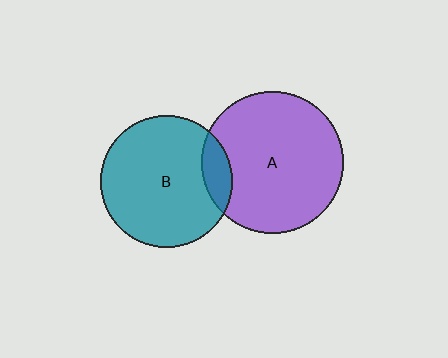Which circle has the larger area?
Circle A (purple).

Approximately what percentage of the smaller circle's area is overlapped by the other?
Approximately 10%.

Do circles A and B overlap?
Yes.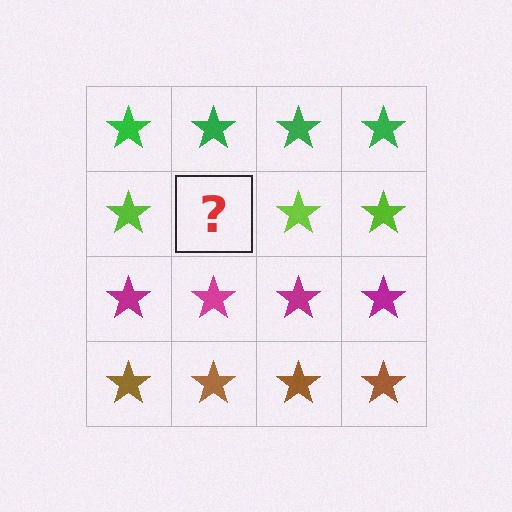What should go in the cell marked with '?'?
The missing cell should contain a lime star.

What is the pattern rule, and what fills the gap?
The rule is that each row has a consistent color. The gap should be filled with a lime star.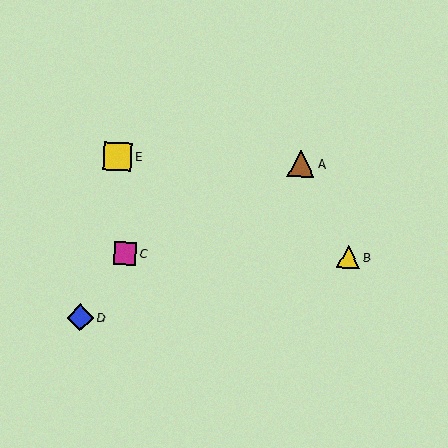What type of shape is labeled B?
Shape B is a yellow triangle.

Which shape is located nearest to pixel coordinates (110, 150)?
The yellow square (labeled E) at (118, 156) is nearest to that location.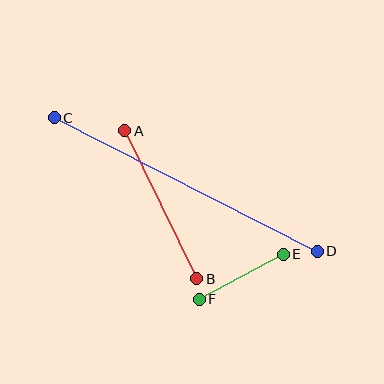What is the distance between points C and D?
The distance is approximately 295 pixels.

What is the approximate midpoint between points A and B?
The midpoint is at approximately (161, 205) pixels.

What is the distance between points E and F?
The distance is approximately 95 pixels.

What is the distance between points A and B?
The distance is approximately 165 pixels.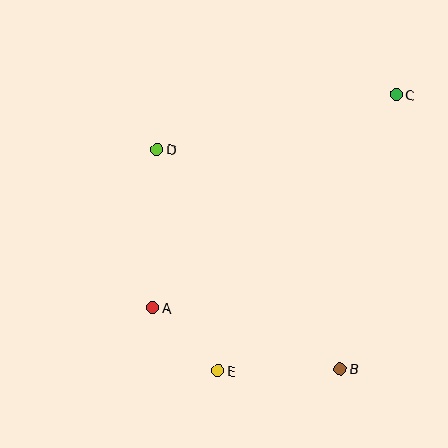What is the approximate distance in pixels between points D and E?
The distance between D and E is approximately 230 pixels.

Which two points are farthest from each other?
Points C and E are farthest from each other.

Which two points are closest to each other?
Points A and E are closest to each other.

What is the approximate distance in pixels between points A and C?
The distance between A and C is approximately 323 pixels.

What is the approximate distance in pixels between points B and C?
The distance between B and C is approximately 280 pixels.